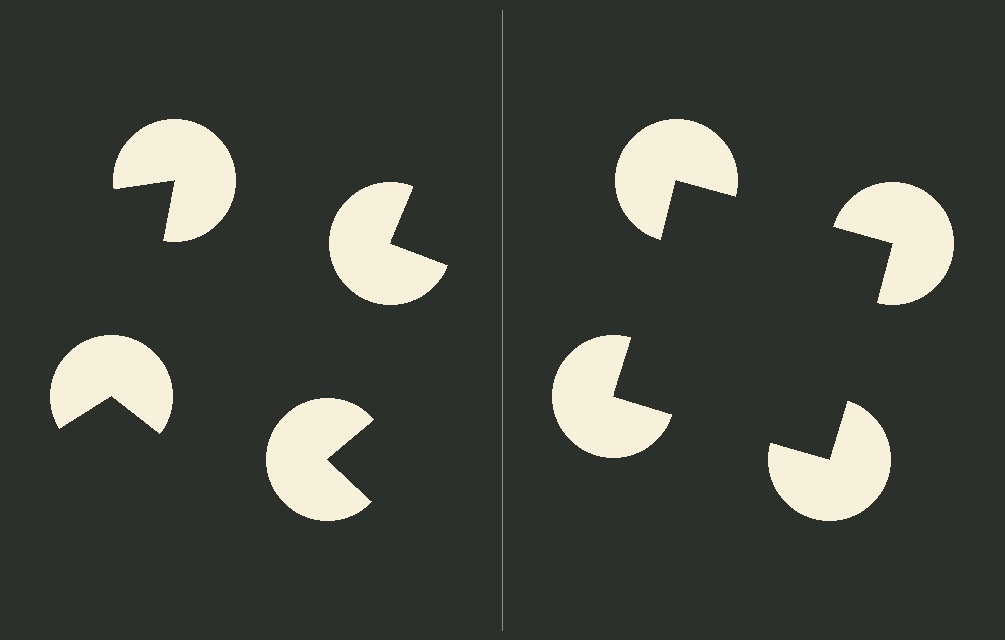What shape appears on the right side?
An illusory square.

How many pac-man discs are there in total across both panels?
8 — 4 on each side.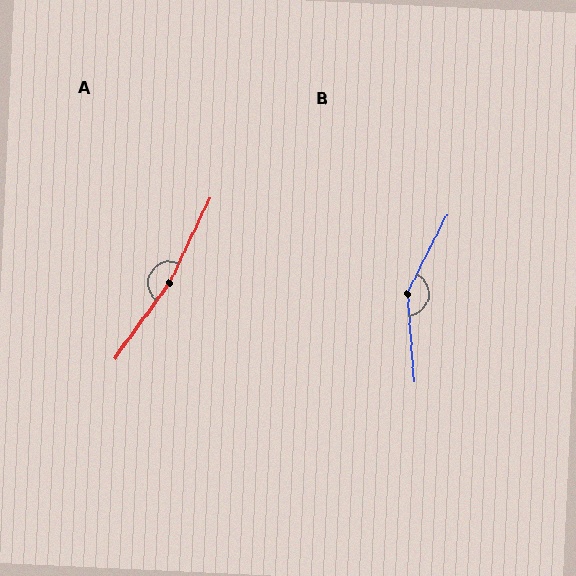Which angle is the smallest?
B, at approximately 149 degrees.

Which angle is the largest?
A, at approximately 169 degrees.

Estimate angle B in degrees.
Approximately 149 degrees.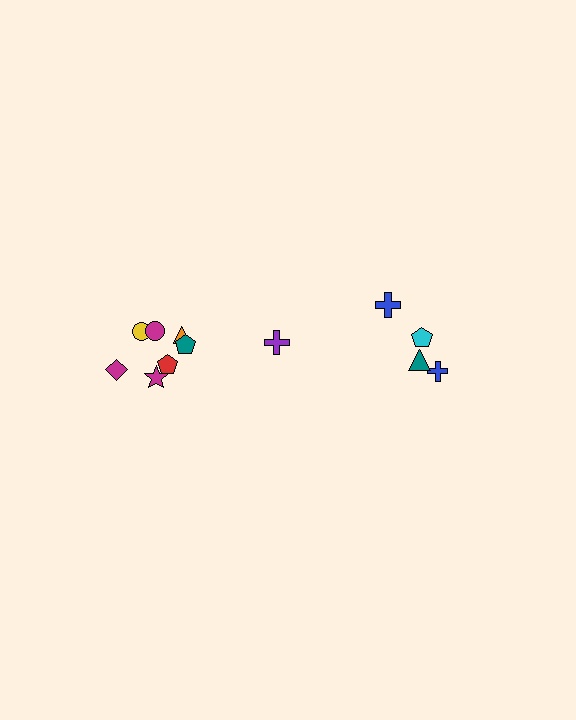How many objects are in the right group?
There are 4 objects.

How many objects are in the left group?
There are 8 objects.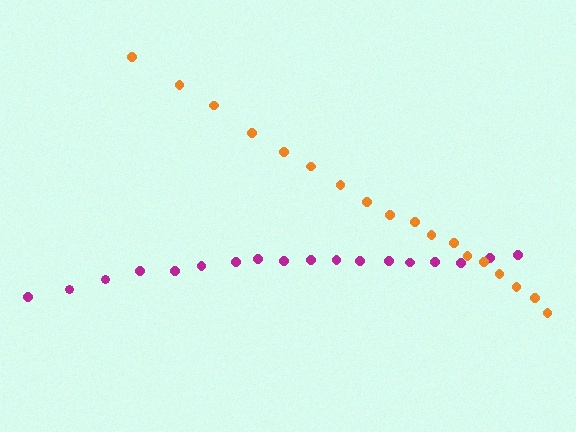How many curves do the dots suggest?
There are 2 distinct paths.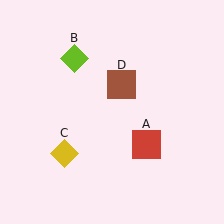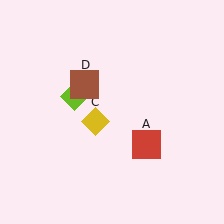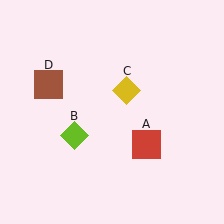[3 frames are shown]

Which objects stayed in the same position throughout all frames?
Red square (object A) remained stationary.